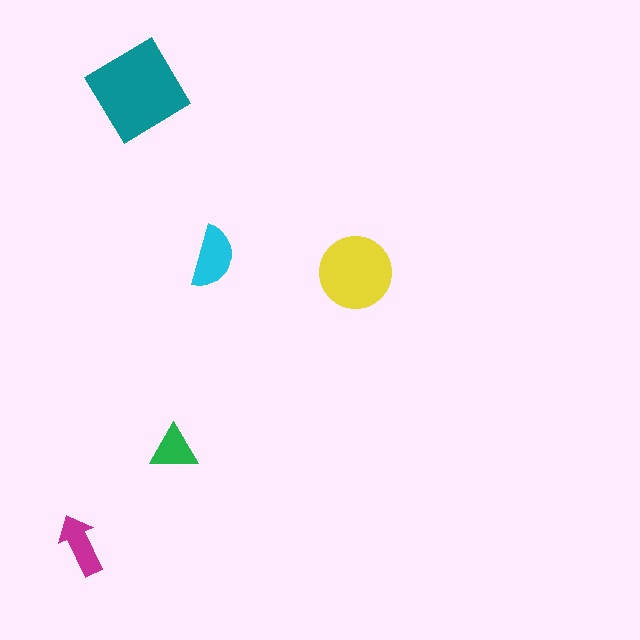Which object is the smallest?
The green triangle.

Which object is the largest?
The teal diamond.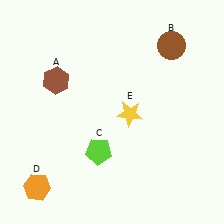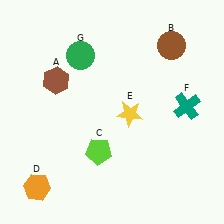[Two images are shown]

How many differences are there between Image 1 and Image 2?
There are 2 differences between the two images.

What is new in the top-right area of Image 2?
A teal cross (F) was added in the top-right area of Image 2.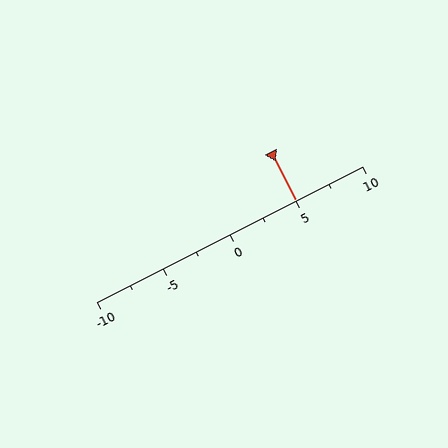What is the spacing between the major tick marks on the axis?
The major ticks are spaced 5 apart.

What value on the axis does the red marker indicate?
The marker indicates approximately 5.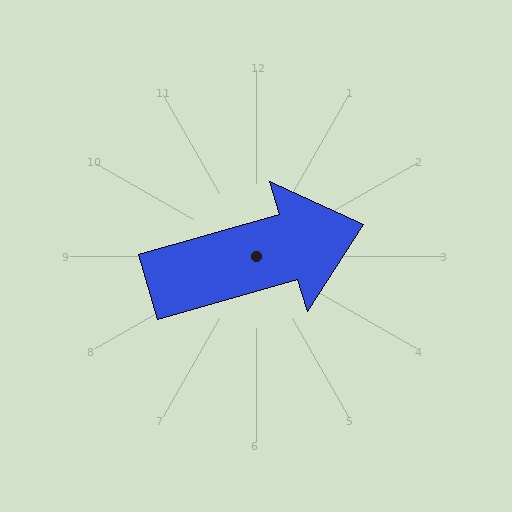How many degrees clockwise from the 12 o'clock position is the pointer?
Approximately 74 degrees.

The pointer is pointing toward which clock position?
Roughly 2 o'clock.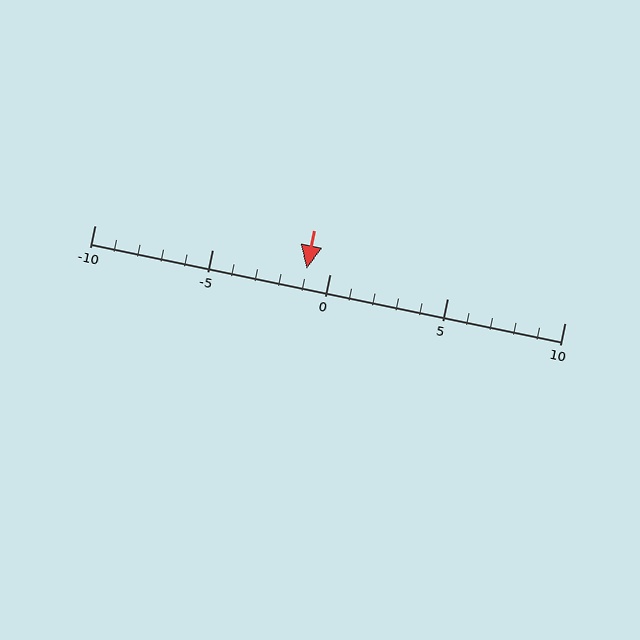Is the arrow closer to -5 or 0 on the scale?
The arrow is closer to 0.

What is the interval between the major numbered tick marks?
The major tick marks are spaced 5 units apart.